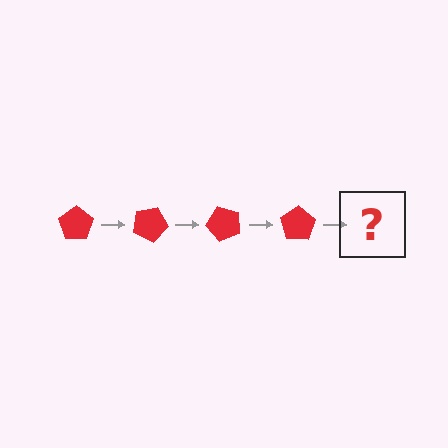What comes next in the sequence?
The next element should be a red pentagon rotated 100 degrees.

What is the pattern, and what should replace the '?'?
The pattern is that the pentagon rotates 25 degrees each step. The '?' should be a red pentagon rotated 100 degrees.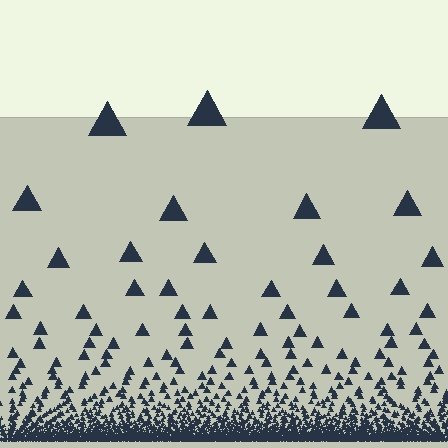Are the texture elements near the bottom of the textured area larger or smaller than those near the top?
Smaller. The gradient is inverted — elements near the bottom are smaller and denser.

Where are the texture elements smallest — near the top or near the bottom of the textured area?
Near the bottom.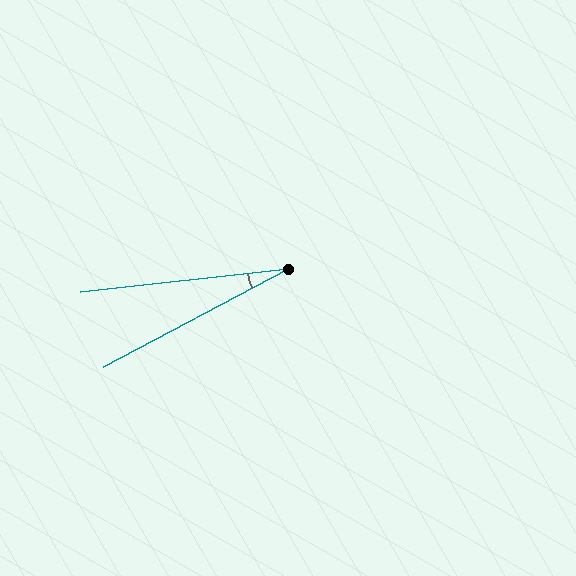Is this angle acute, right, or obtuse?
It is acute.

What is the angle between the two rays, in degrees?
Approximately 22 degrees.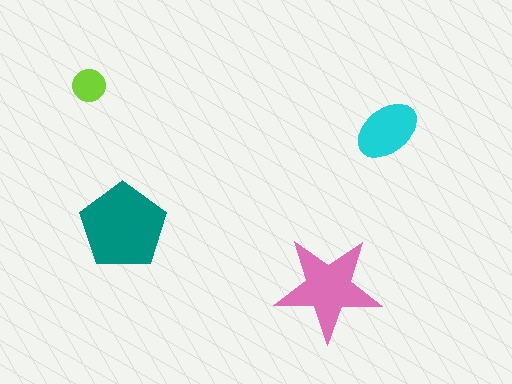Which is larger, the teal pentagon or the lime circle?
The teal pentagon.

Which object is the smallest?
The lime circle.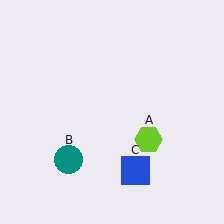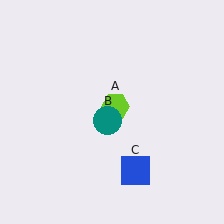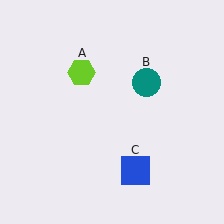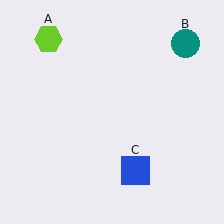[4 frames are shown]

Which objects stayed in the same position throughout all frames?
Blue square (object C) remained stationary.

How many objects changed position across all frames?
2 objects changed position: lime hexagon (object A), teal circle (object B).